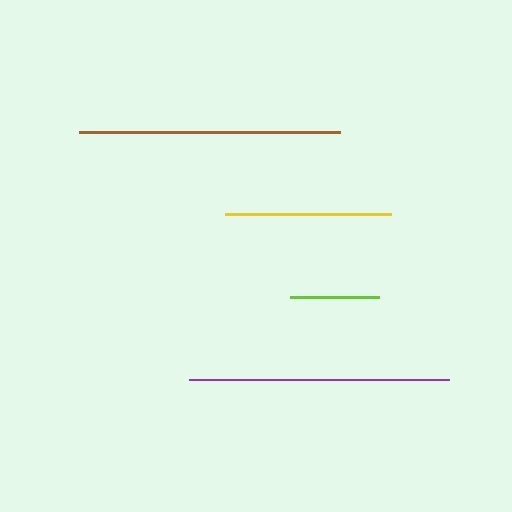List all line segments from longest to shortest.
From longest to shortest: brown, purple, yellow, lime.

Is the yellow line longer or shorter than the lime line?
The yellow line is longer than the lime line.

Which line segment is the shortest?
The lime line is the shortest at approximately 89 pixels.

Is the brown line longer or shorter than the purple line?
The brown line is longer than the purple line.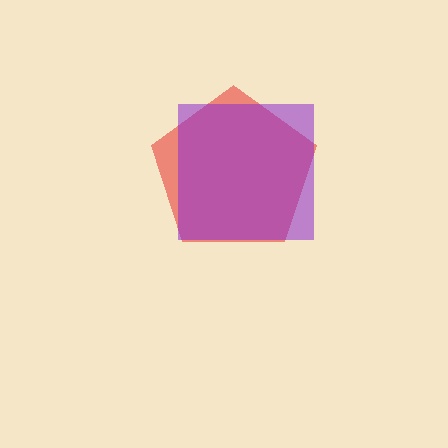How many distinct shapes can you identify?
There are 2 distinct shapes: a red pentagon, a purple square.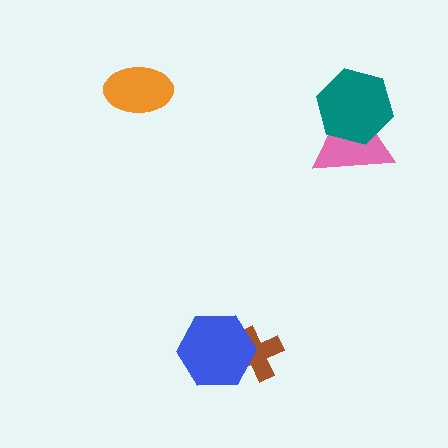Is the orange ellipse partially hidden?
No, no other shape covers it.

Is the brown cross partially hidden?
Yes, it is partially covered by another shape.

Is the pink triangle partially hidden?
Yes, it is partially covered by another shape.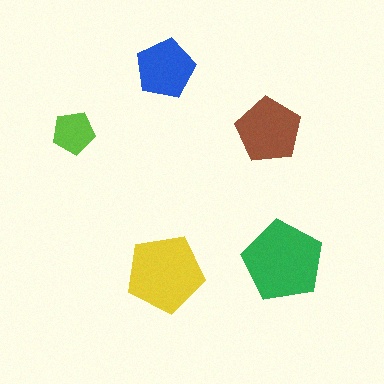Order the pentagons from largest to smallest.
the green one, the yellow one, the brown one, the blue one, the lime one.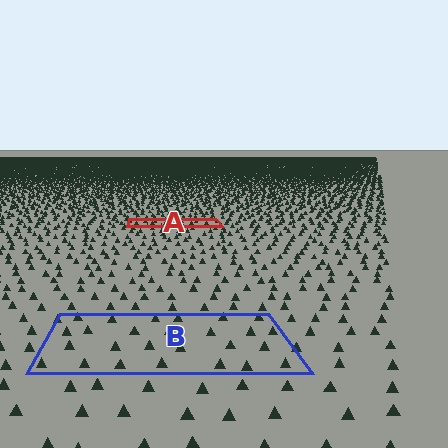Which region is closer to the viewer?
Region B is closer. The texture elements there are larger and more spread out.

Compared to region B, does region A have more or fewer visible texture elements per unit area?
Region A has more texture elements per unit area — they are packed more densely because it is farther away.